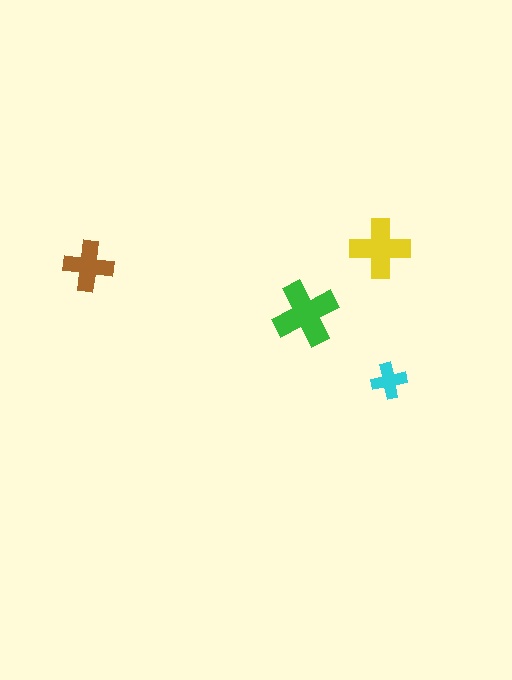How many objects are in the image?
There are 4 objects in the image.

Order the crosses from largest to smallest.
the green one, the yellow one, the brown one, the cyan one.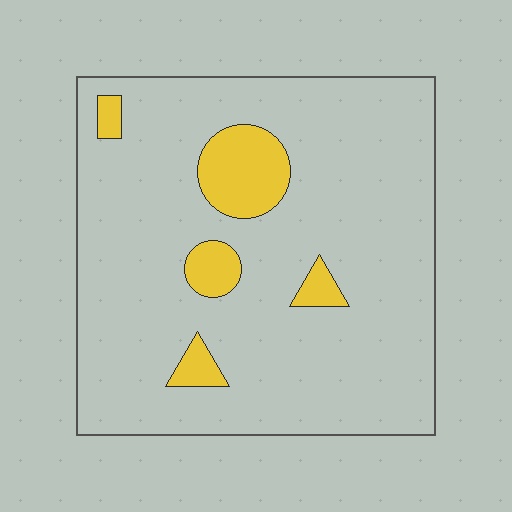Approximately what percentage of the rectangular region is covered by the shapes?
Approximately 10%.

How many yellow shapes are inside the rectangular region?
5.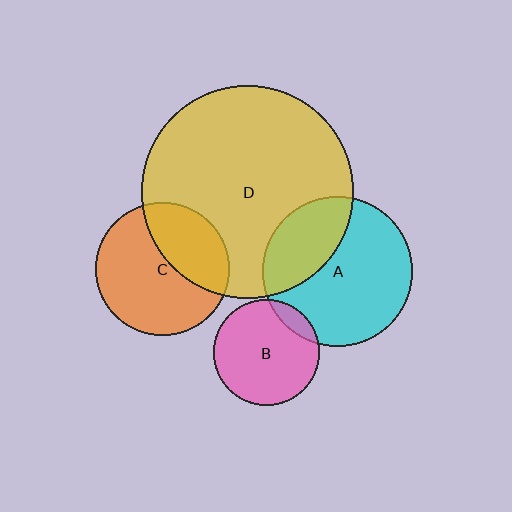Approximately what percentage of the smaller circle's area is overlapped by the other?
Approximately 35%.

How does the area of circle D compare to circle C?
Approximately 2.5 times.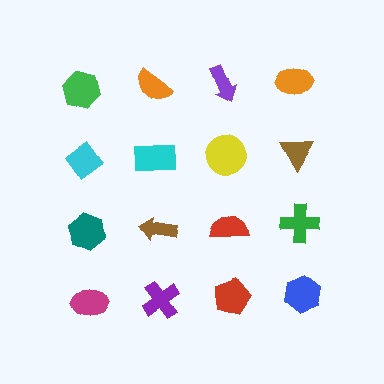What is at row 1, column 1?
A green hexagon.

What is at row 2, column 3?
A yellow circle.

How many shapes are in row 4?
4 shapes.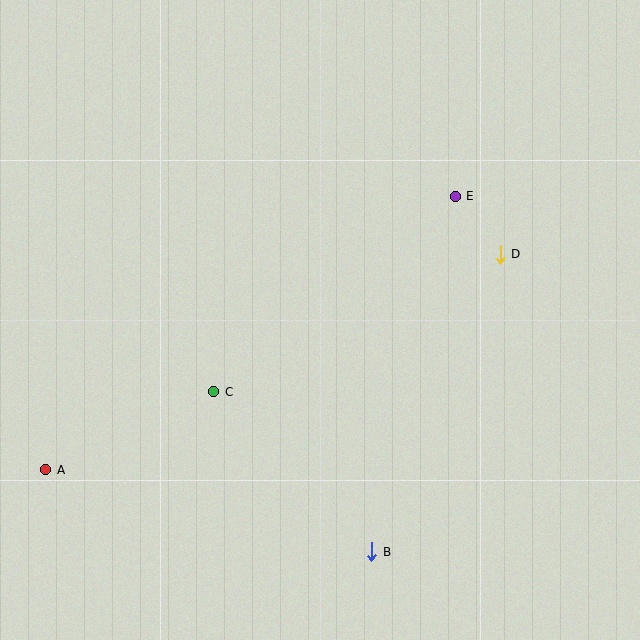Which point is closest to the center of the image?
Point C at (214, 392) is closest to the center.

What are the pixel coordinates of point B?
Point B is at (372, 552).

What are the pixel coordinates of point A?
Point A is at (46, 470).